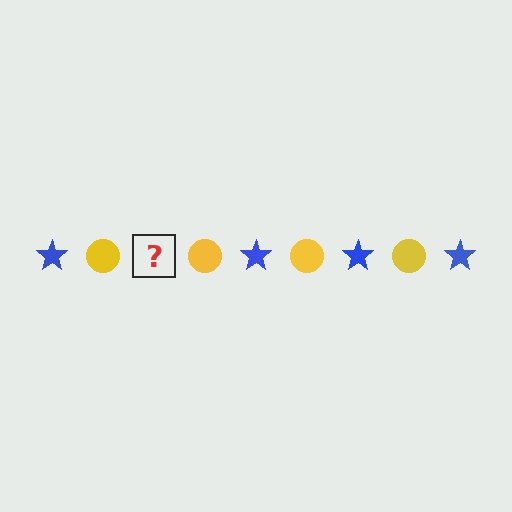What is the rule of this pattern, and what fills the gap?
The rule is that the pattern alternates between blue star and yellow circle. The gap should be filled with a blue star.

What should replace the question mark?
The question mark should be replaced with a blue star.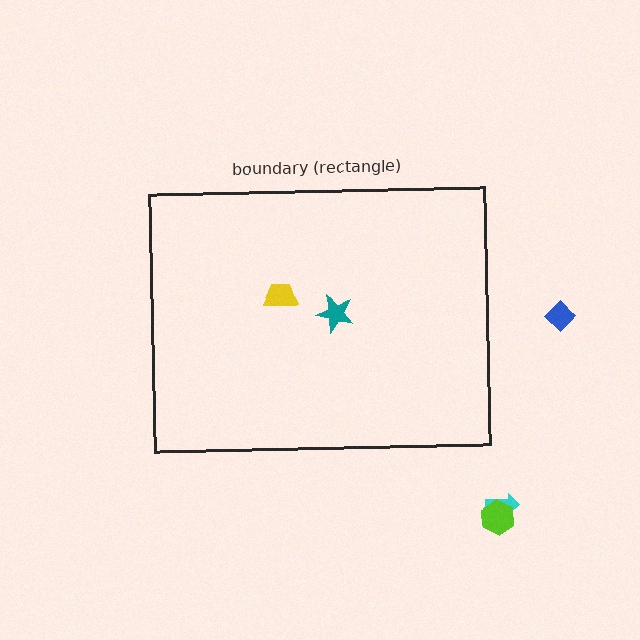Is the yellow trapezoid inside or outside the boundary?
Inside.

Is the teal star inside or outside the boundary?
Inside.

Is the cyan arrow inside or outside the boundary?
Outside.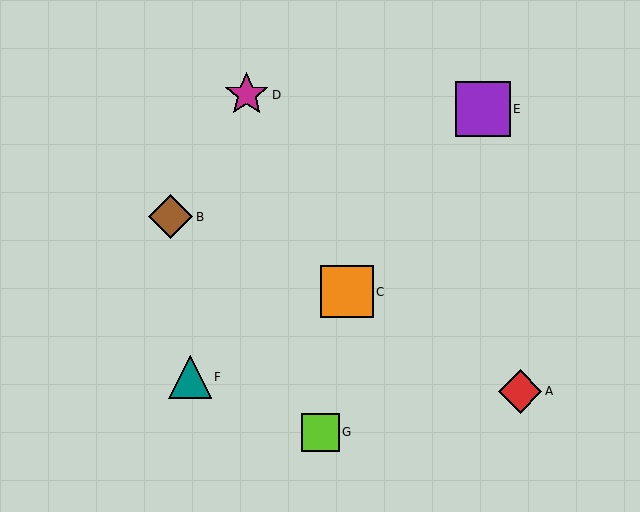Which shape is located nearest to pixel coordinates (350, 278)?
The orange square (labeled C) at (347, 292) is nearest to that location.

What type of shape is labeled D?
Shape D is a magenta star.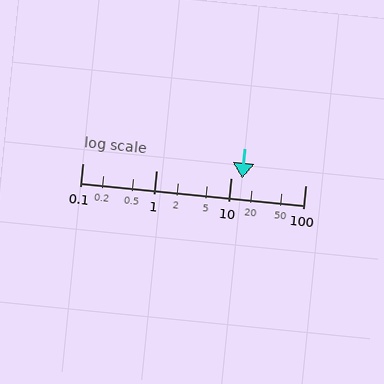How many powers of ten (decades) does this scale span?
The scale spans 3 decades, from 0.1 to 100.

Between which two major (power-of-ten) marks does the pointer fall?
The pointer is between 10 and 100.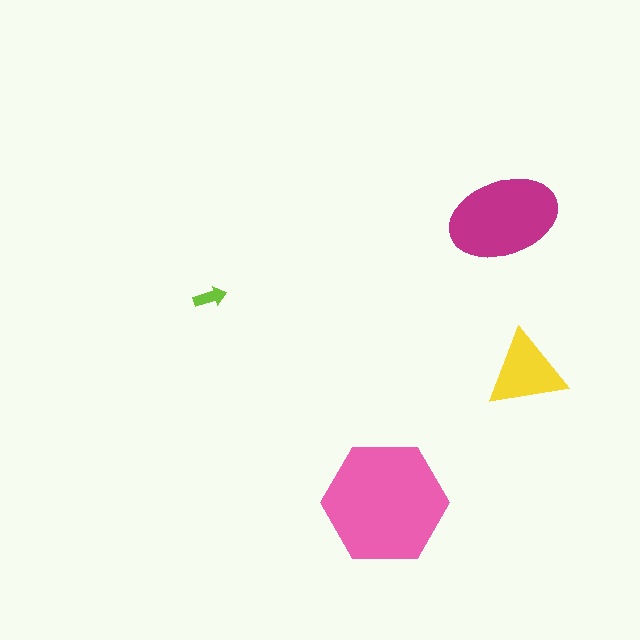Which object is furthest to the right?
The yellow triangle is rightmost.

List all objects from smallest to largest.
The lime arrow, the yellow triangle, the magenta ellipse, the pink hexagon.